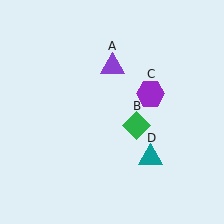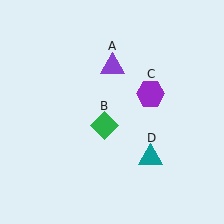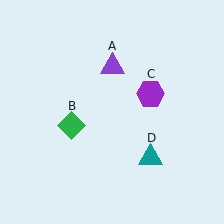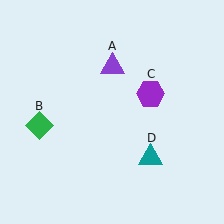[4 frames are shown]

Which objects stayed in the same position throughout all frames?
Purple triangle (object A) and purple hexagon (object C) and teal triangle (object D) remained stationary.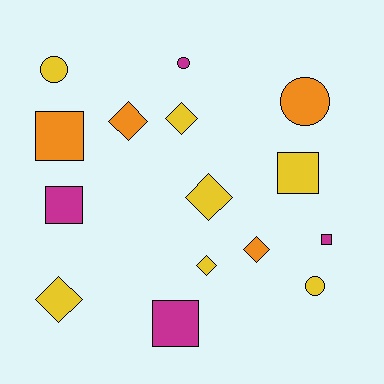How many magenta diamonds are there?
There are no magenta diamonds.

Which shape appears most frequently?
Diamond, with 6 objects.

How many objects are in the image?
There are 15 objects.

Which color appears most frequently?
Yellow, with 7 objects.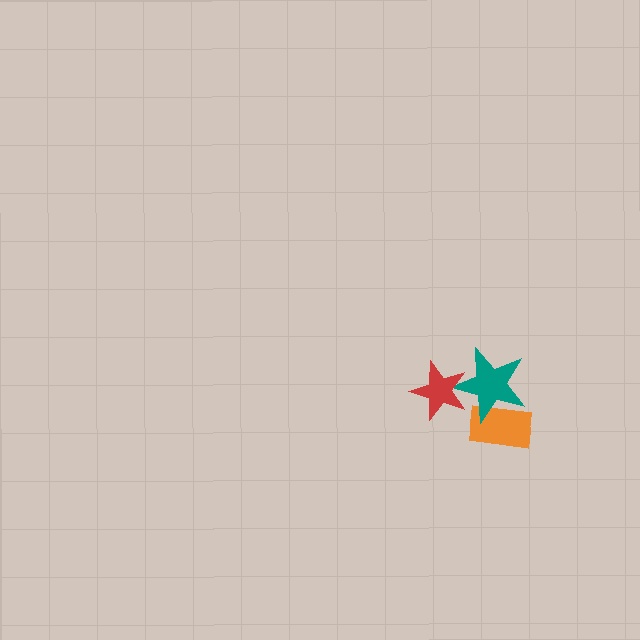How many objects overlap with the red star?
1 object overlaps with the red star.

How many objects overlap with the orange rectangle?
1 object overlaps with the orange rectangle.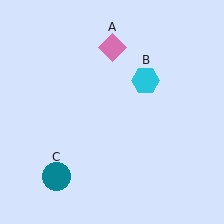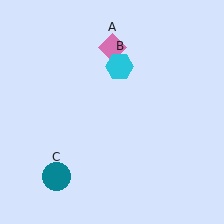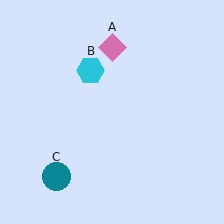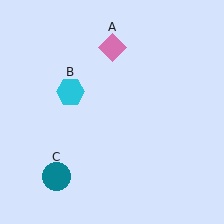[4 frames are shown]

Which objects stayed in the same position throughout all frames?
Pink diamond (object A) and teal circle (object C) remained stationary.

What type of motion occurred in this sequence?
The cyan hexagon (object B) rotated counterclockwise around the center of the scene.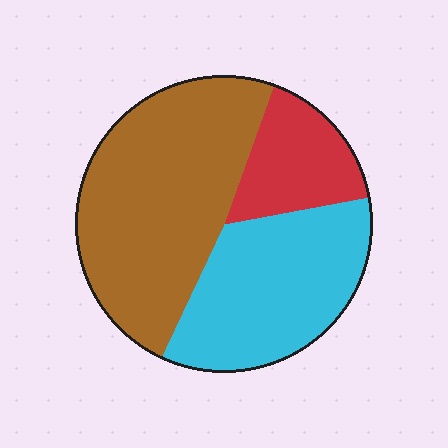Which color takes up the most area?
Brown, at roughly 50%.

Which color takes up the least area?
Red, at roughly 15%.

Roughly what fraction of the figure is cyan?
Cyan covers 35% of the figure.